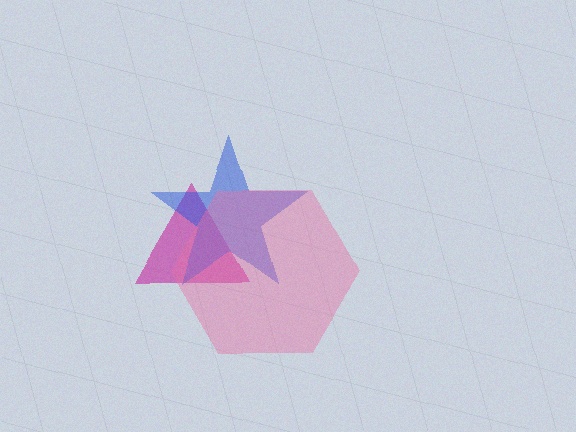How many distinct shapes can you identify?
There are 3 distinct shapes: a magenta triangle, a blue star, a pink hexagon.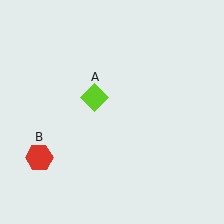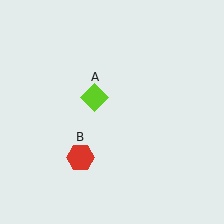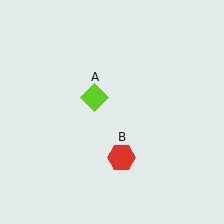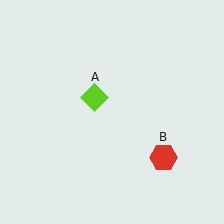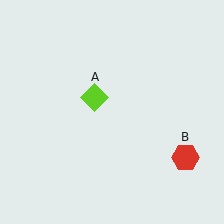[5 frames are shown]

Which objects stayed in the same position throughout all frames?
Lime diamond (object A) remained stationary.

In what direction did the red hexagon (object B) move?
The red hexagon (object B) moved right.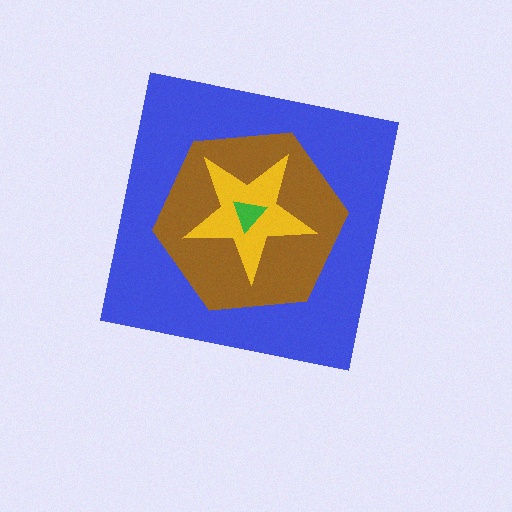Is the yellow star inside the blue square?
Yes.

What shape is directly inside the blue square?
The brown hexagon.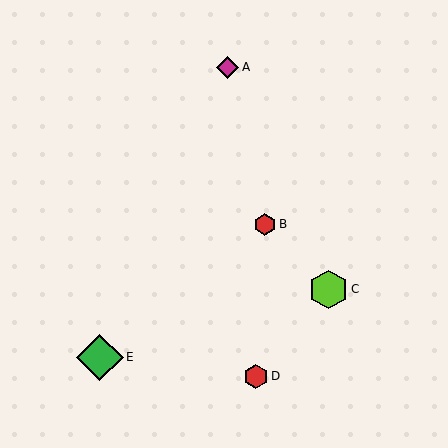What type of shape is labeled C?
Shape C is a lime hexagon.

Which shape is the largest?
The green diamond (labeled E) is the largest.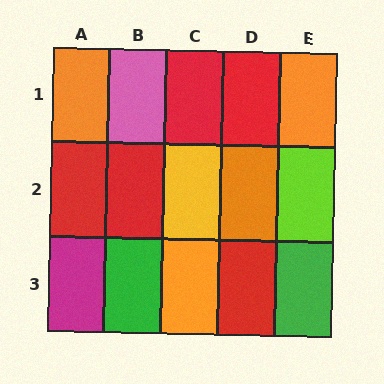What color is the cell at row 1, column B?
Pink.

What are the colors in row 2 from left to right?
Red, red, yellow, orange, lime.